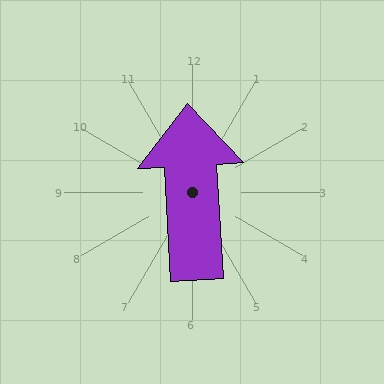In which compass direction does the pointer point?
North.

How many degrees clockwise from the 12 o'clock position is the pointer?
Approximately 357 degrees.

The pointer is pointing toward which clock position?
Roughly 12 o'clock.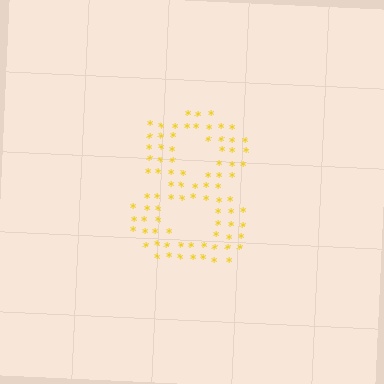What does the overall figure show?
The overall figure shows the digit 8.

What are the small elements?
The small elements are asterisks.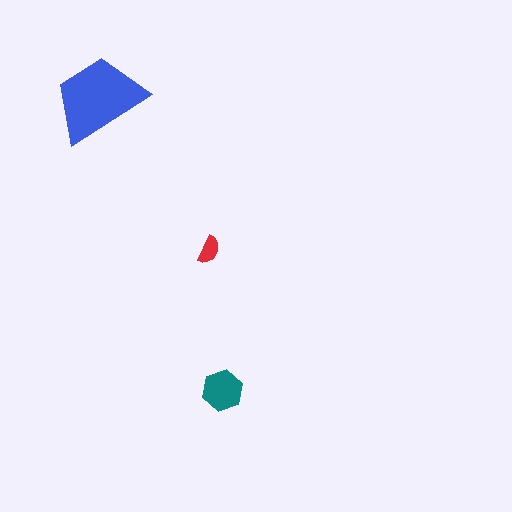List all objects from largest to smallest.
The blue trapezoid, the teal hexagon, the red semicircle.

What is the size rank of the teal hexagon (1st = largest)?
2nd.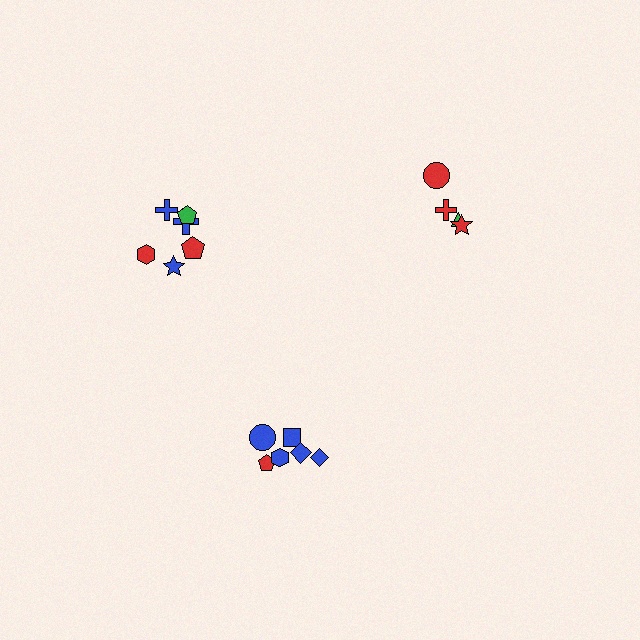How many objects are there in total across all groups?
There are 16 objects.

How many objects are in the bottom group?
There are 6 objects.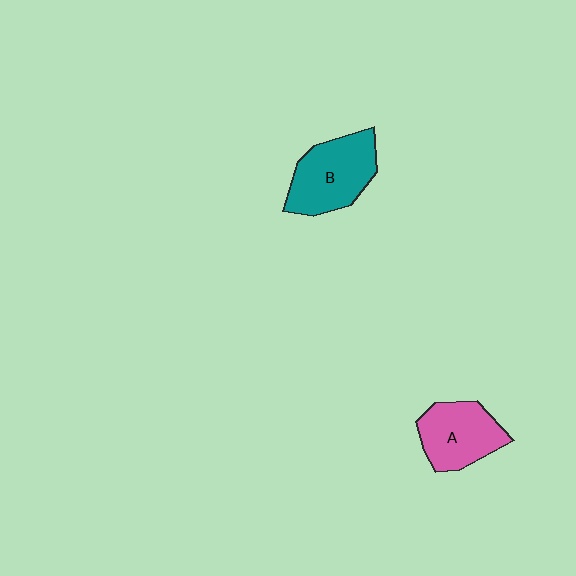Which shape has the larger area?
Shape B (teal).